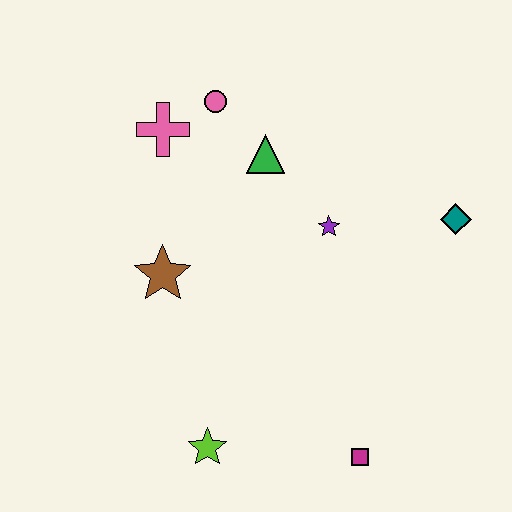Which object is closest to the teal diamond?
The purple star is closest to the teal diamond.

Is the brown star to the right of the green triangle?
No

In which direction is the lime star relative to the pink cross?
The lime star is below the pink cross.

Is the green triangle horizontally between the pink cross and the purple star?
Yes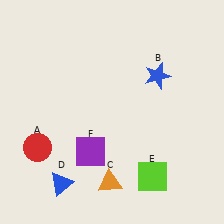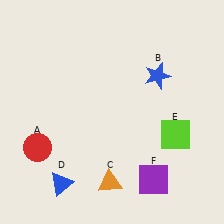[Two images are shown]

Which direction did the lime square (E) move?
The lime square (E) moved up.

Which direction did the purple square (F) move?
The purple square (F) moved right.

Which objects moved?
The objects that moved are: the lime square (E), the purple square (F).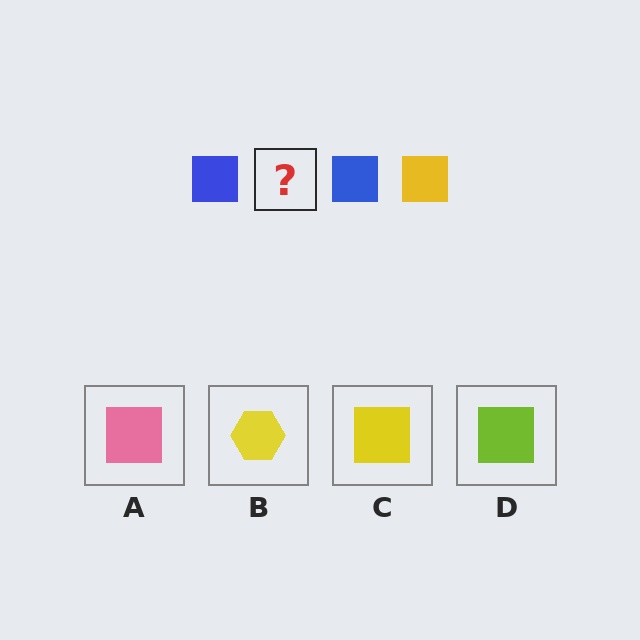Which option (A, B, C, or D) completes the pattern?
C.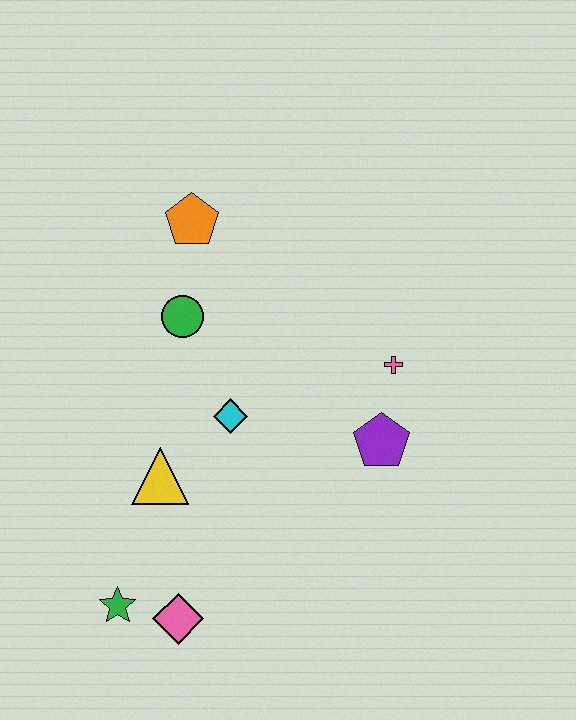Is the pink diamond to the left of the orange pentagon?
Yes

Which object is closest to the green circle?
The orange pentagon is closest to the green circle.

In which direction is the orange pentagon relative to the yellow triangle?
The orange pentagon is above the yellow triangle.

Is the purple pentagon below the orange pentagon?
Yes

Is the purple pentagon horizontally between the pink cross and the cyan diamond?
Yes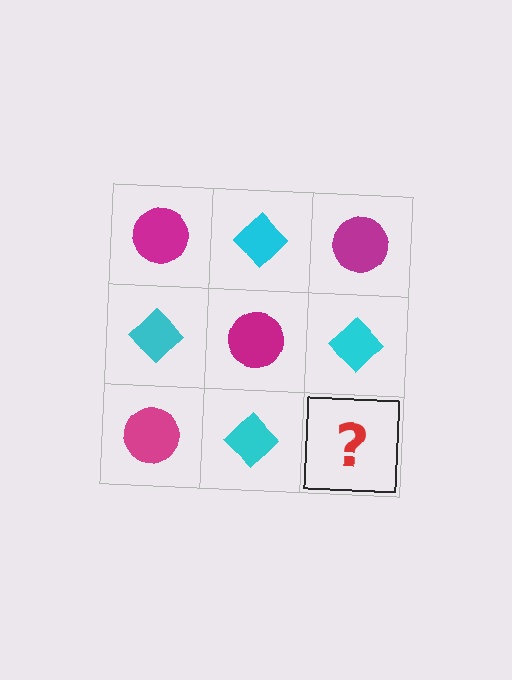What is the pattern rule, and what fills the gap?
The rule is that it alternates magenta circle and cyan diamond in a checkerboard pattern. The gap should be filled with a magenta circle.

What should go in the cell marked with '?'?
The missing cell should contain a magenta circle.